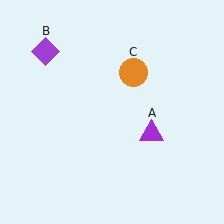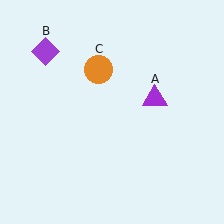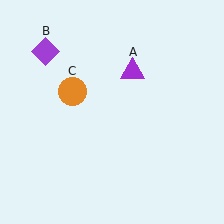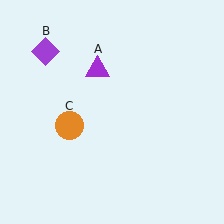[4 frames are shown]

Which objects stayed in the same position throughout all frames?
Purple diamond (object B) remained stationary.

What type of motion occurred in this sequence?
The purple triangle (object A), orange circle (object C) rotated counterclockwise around the center of the scene.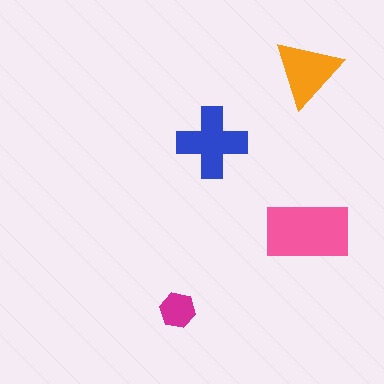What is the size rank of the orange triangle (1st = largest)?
3rd.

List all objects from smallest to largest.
The magenta hexagon, the orange triangle, the blue cross, the pink rectangle.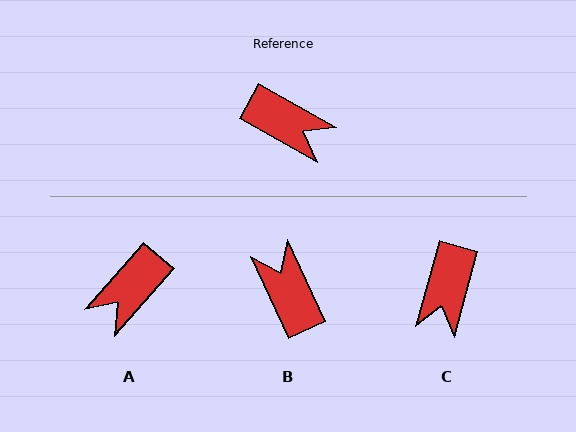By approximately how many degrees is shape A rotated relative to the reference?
Approximately 102 degrees clockwise.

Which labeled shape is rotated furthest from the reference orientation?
B, about 144 degrees away.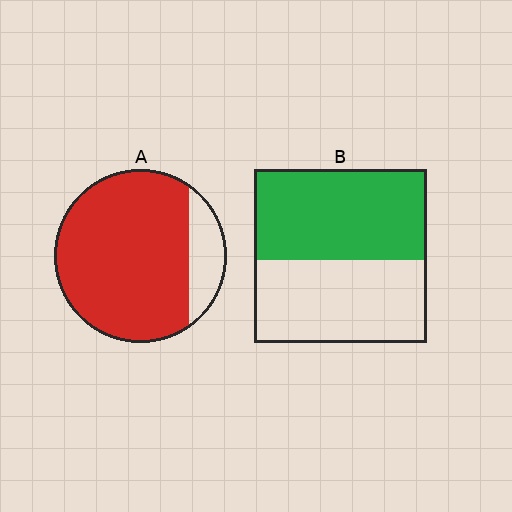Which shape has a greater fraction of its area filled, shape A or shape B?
Shape A.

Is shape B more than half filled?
Roughly half.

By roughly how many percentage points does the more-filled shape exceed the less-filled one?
By roughly 30 percentage points (A over B).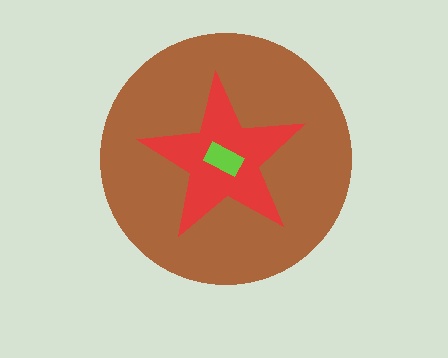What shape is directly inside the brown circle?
The red star.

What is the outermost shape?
The brown circle.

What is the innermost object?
The lime rectangle.